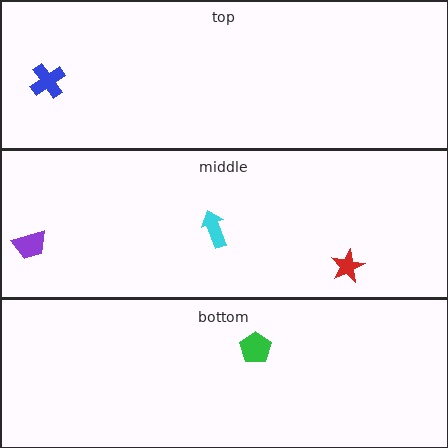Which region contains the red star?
The middle region.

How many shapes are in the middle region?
3.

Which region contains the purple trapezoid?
The middle region.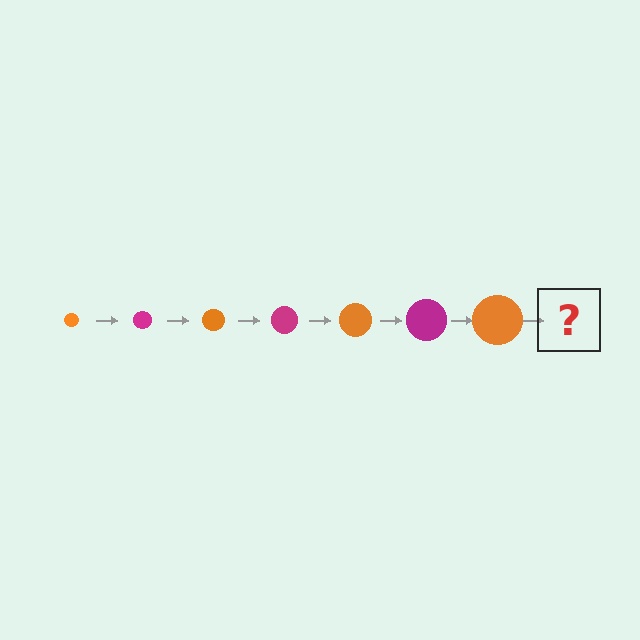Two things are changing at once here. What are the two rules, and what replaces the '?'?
The two rules are that the circle grows larger each step and the color cycles through orange and magenta. The '?' should be a magenta circle, larger than the previous one.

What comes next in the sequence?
The next element should be a magenta circle, larger than the previous one.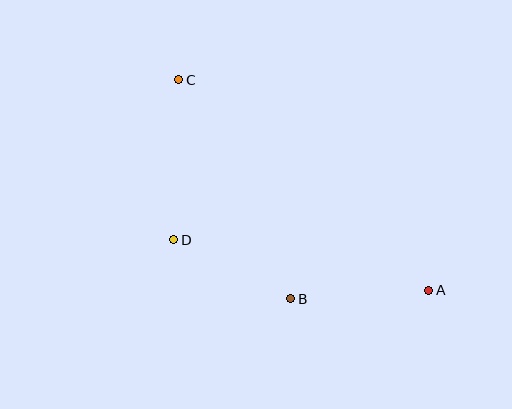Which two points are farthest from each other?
Points A and C are farthest from each other.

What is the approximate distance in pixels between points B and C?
The distance between B and C is approximately 246 pixels.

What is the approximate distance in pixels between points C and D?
The distance between C and D is approximately 160 pixels.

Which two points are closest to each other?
Points B and D are closest to each other.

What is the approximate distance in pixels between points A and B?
The distance between A and B is approximately 138 pixels.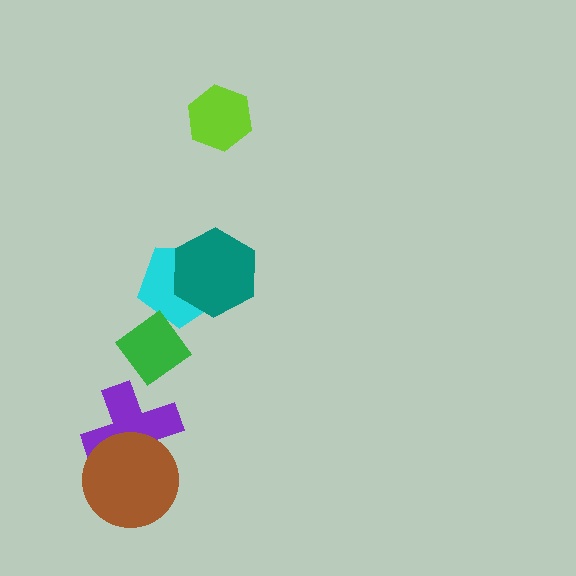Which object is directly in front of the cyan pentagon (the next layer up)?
The teal hexagon is directly in front of the cyan pentagon.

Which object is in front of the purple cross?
The brown circle is in front of the purple cross.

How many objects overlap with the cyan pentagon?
2 objects overlap with the cyan pentagon.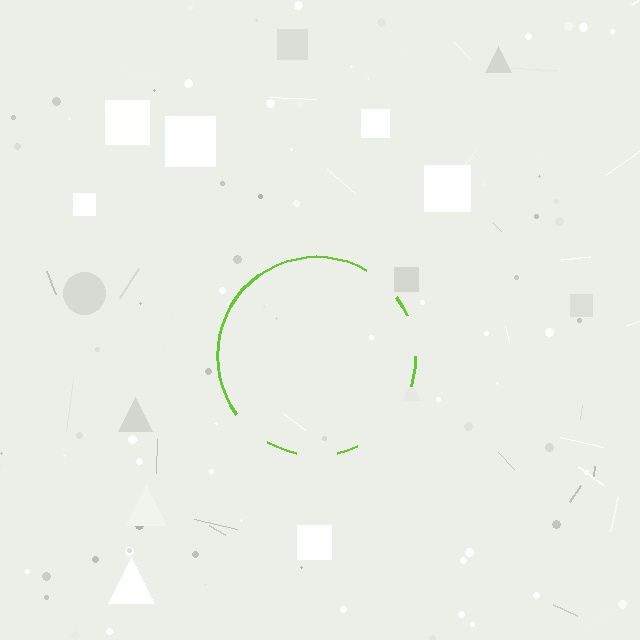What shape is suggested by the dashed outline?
The dashed outline suggests a circle.